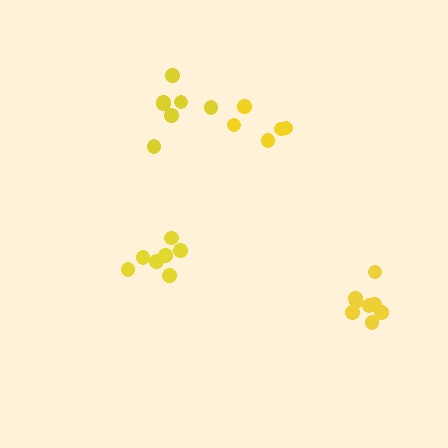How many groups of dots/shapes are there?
There are 4 groups.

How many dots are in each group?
Group 1: 8 dots, Group 2: 7 dots, Group 3: 5 dots, Group 4: 8 dots (28 total).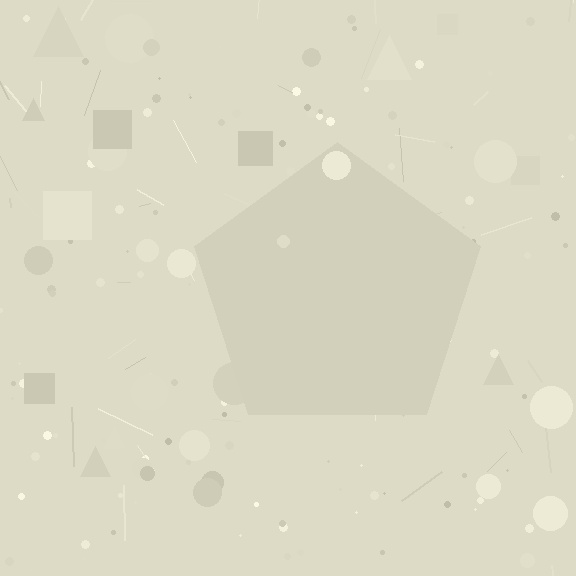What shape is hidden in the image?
A pentagon is hidden in the image.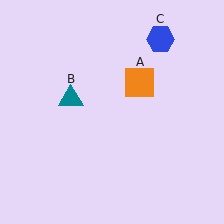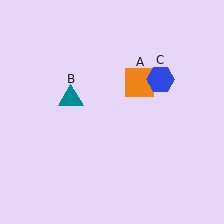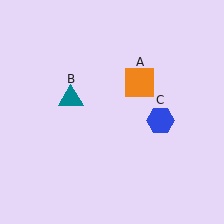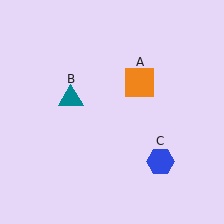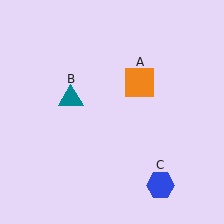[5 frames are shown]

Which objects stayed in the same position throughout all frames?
Orange square (object A) and teal triangle (object B) remained stationary.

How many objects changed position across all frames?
1 object changed position: blue hexagon (object C).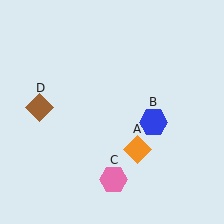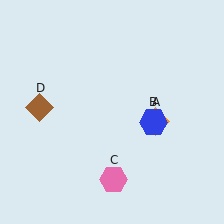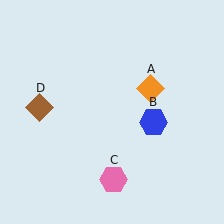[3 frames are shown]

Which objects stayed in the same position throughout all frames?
Blue hexagon (object B) and pink hexagon (object C) and brown diamond (object D) remained stationary.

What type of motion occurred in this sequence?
The orange diamond (object A) rotated counterclockwise around the center of the scene.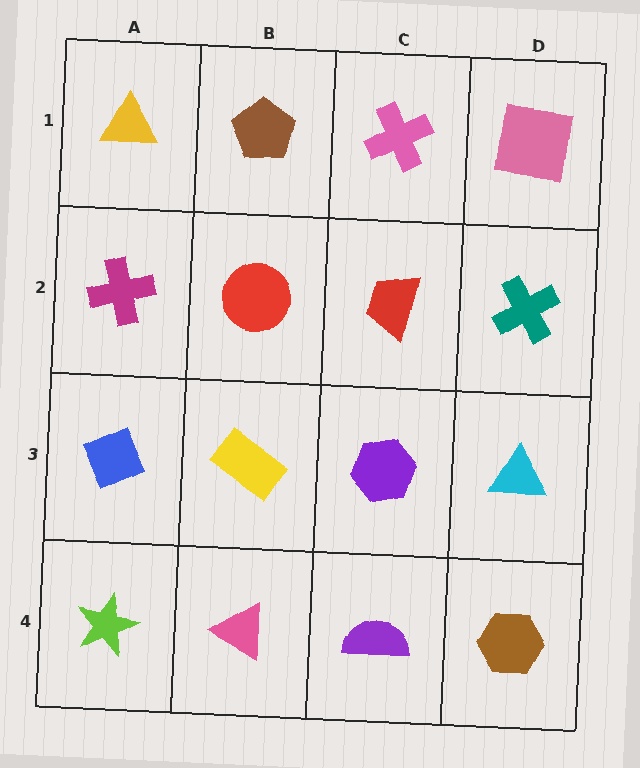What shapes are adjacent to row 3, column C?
A red trapezoid (row 2, column C), a purple semicircle (row 4, column C), a yellow rectangle (row 3, column B), a cyan triangle (row 3, column D).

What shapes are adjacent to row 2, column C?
A pink cross (row 1, column C), a purple hexagon (row 3, column C), a red circle (row 2, column B), a teal cross (row 2, column D).